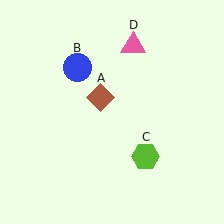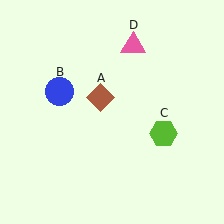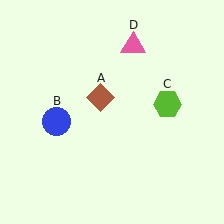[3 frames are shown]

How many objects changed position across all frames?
2 objects changed position: blue circle (object B), lime hexagon (object C).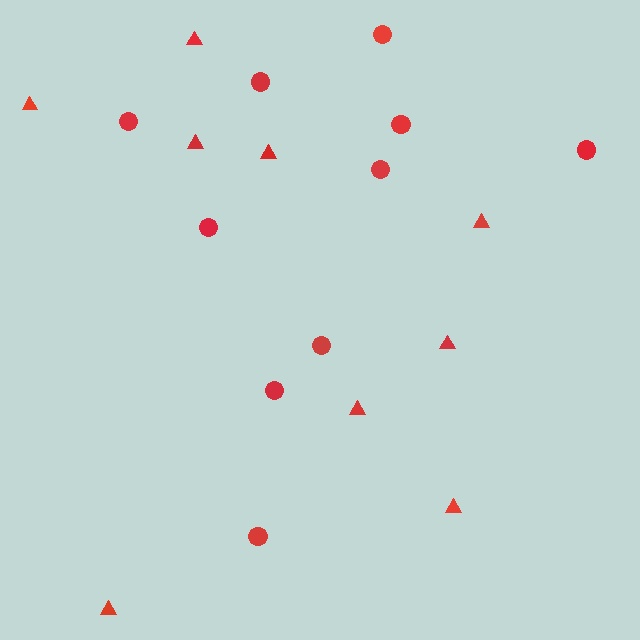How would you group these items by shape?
There are 2 groups: one group of circles (10) and one group of triangles (9).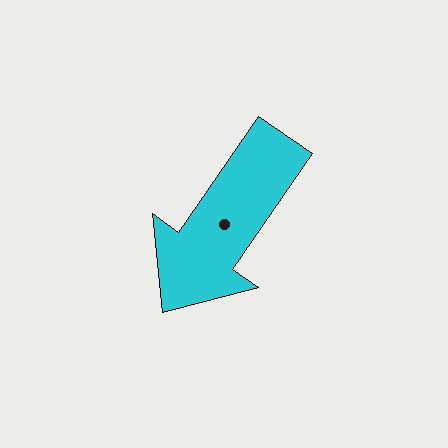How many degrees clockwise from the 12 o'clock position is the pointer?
Approximately 215 degrees.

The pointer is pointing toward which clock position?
Roughly 7 o'clock.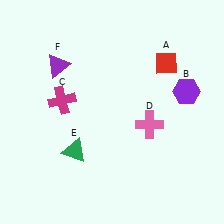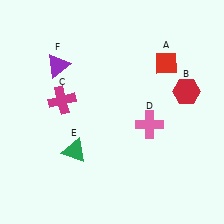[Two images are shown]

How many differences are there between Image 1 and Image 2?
There is 1 difference between the two images.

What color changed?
The hexagon (B) changed from purple in Image 1 to red in Image 2.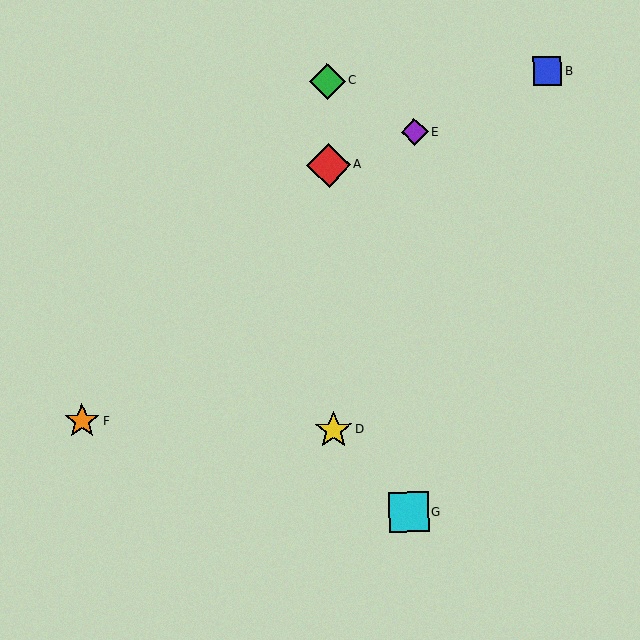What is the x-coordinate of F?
Object F is at x≈82.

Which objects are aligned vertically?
Objects A, C, D are aligned vertically.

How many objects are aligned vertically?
3 objects (A, C, D) are aligned vertically.